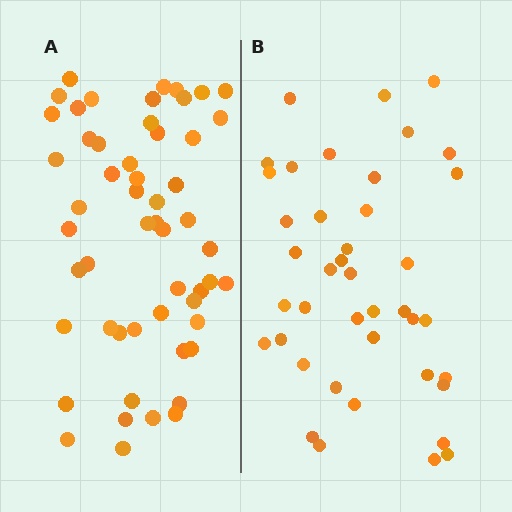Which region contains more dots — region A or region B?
Region A (the left region) has more dots.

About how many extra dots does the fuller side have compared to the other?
Region A has approximately 15 more dots than region B.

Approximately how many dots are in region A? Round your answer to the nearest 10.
About 50 dots. (The exact count is 54, which rounds to 50.)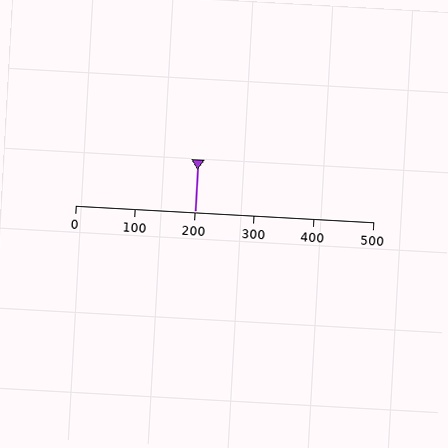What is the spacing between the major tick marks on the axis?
The major ticks are spaced 100 apart.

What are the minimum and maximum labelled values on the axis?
The axis runs from 0 to 500.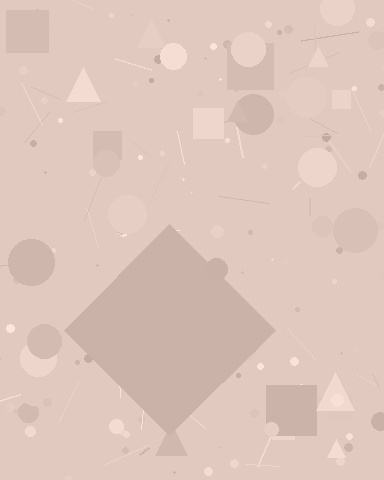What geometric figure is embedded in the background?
A diamond is embedded in the background.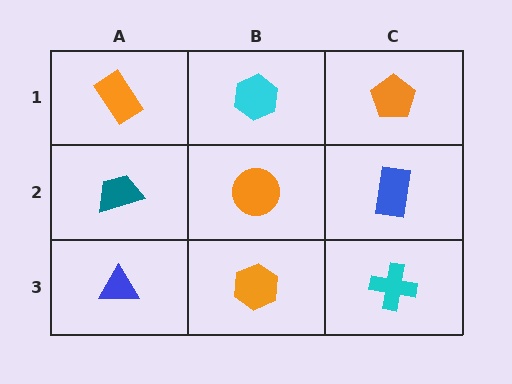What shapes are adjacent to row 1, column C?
A blue rectangle (row 2, column C), a cyan hexagon (row 1, column B).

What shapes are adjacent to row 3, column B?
An orange circle (row 2, column B), a blue triangle (row 3, column A), a cyan cross (row 3, column C).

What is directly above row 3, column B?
An orange circle.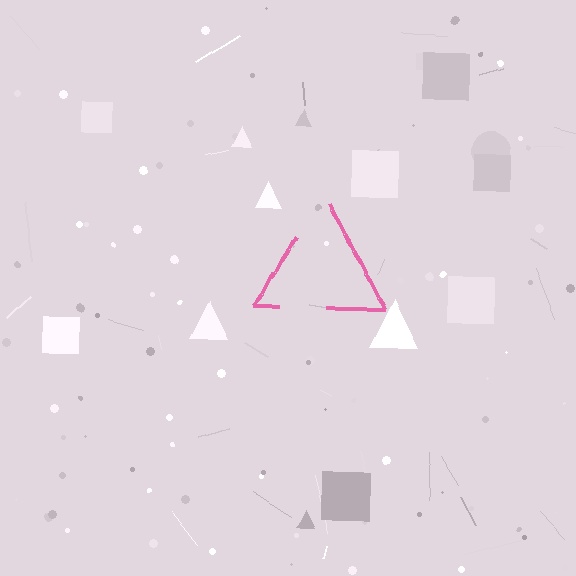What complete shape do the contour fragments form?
The contour fragments form a triangle.